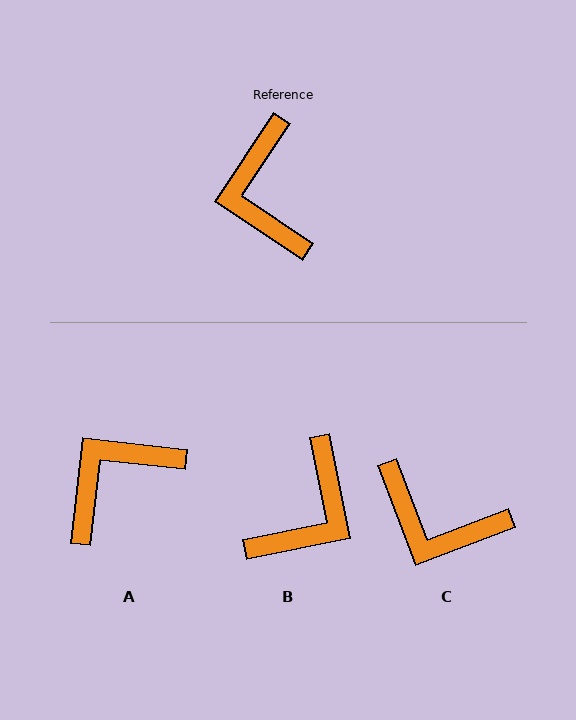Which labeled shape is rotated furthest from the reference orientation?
B, about 135 degrees away.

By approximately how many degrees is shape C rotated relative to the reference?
Approximately 55 degrees counter-clockwise.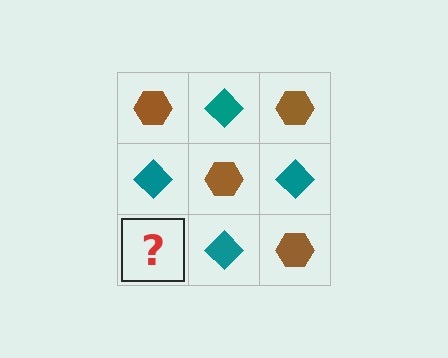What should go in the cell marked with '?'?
The missing cell should contain a brown hexagon.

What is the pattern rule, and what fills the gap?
The rule is that it alternates brown hexagon and teal diamond in a checkerboard pattern. The gap should be filled with a brown hexagon.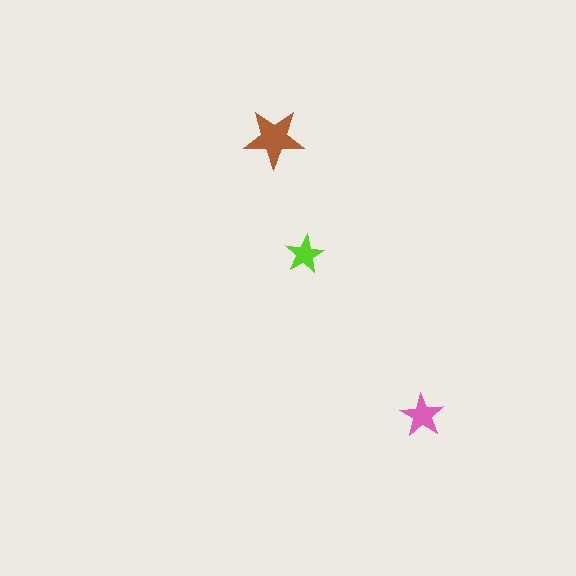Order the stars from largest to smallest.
the brown one, the pink one, the lime one.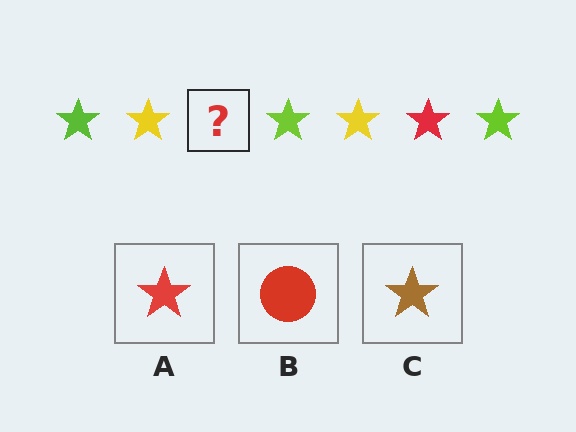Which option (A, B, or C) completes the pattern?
A.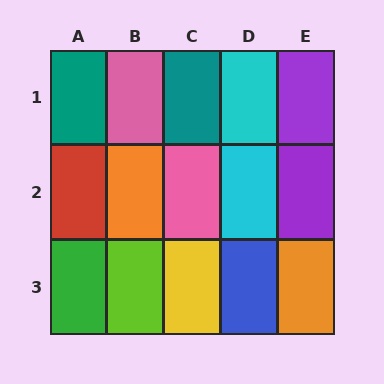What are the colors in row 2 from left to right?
Red, orange, pink, cyan, purple.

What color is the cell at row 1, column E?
Purple.